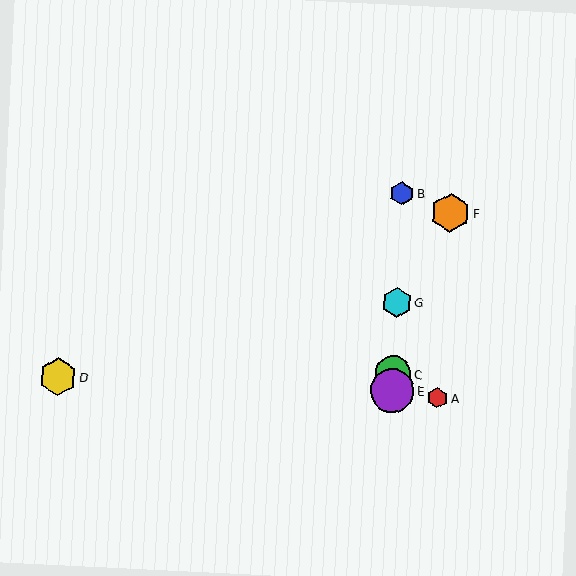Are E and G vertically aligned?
Yes, both are at x≈392.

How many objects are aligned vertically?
4 objects (B, C, E, G) are aligned vertically.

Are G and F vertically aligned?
No, G is at x≈396 and F is at x≈450.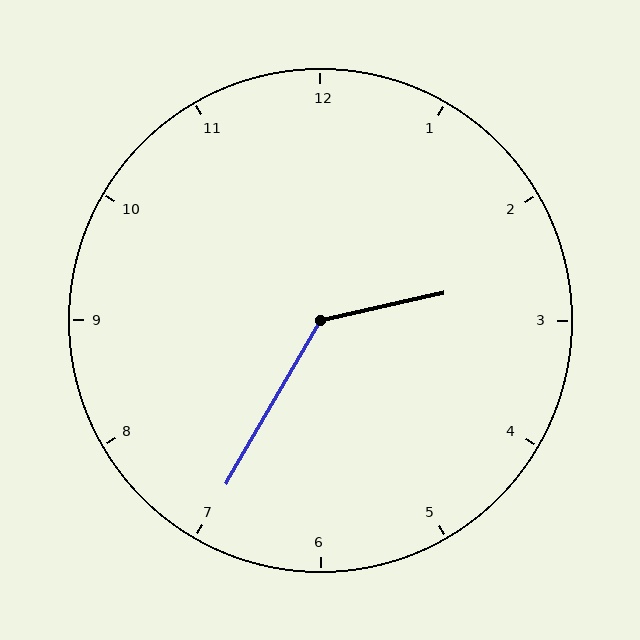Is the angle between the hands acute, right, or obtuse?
It is obtuse.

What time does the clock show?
2:35.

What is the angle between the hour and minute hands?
Approximately 132 degrees.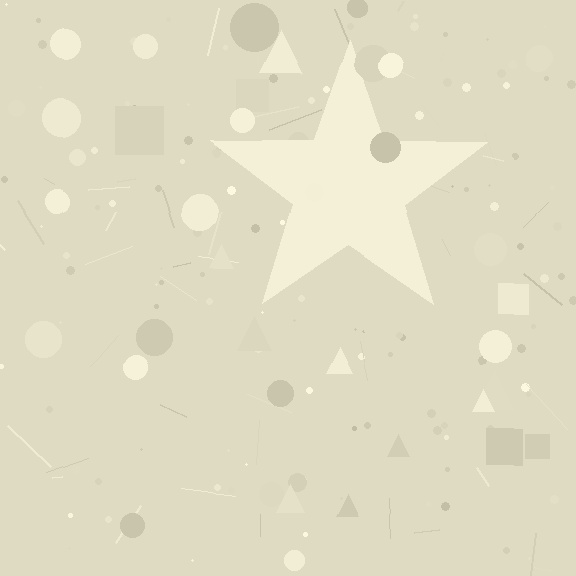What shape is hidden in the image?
A star is hidden in the image.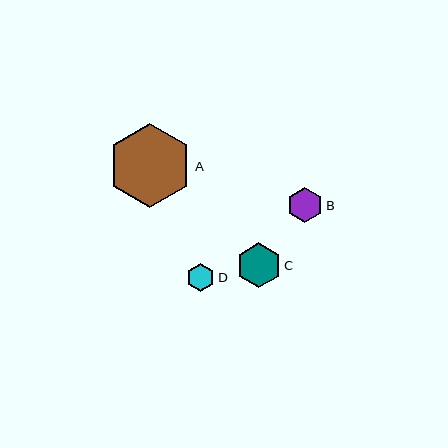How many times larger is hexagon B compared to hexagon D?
Hexagon B is approximately 1.3 times the size of hexagon D.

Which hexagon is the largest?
Hexagon A is the largest with a size of approximately 83 pixels.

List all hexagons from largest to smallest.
From largest to smallest: A, C, B, D.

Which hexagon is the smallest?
Hexagon D is the smallest with a size of approximately 28 pixels.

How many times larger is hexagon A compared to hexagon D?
Hexagon A is approximately 3.0 times the size of hexagon D.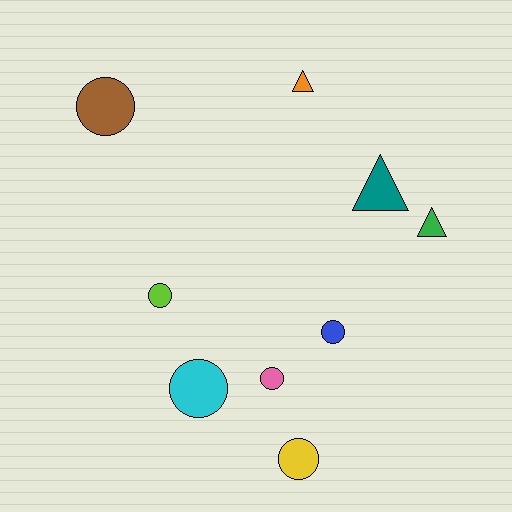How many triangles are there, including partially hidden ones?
There are 3 triangles.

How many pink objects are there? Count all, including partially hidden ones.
There is 1 pink object.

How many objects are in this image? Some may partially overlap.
There are 9 objects.